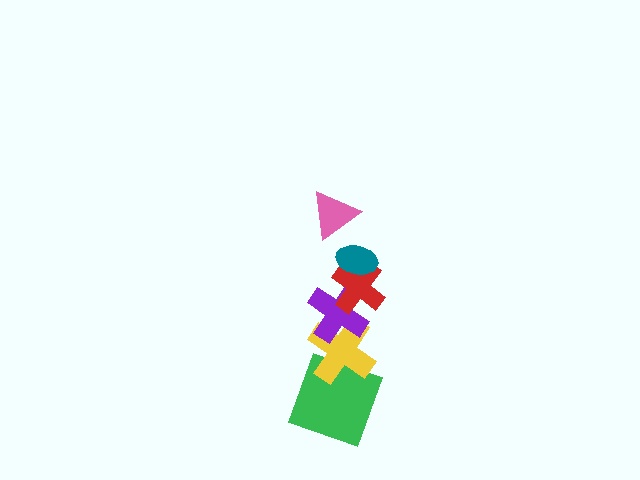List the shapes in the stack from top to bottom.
From top to bottom: the pink triangle, the teal ellipse, the red cross, the purple cross, the yellow cross, the green square.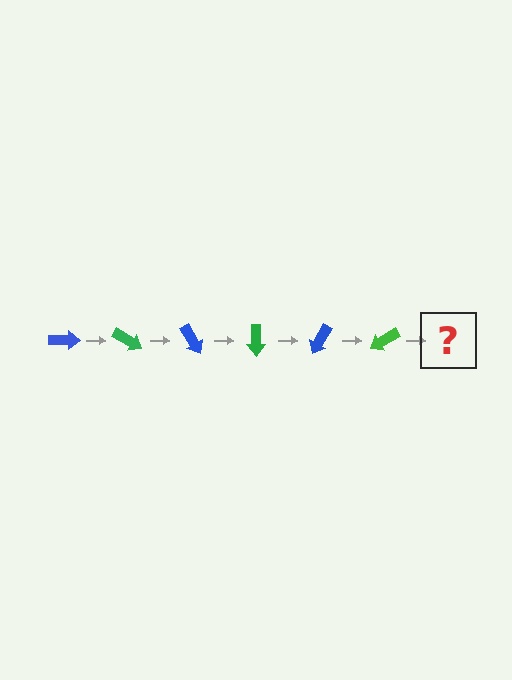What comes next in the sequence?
The next element should be a blue arrow, rotated 180 degrees from the start.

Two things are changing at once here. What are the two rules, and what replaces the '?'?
The two rules are that it rotates 30 degrees each step and the color cycles through blue and green. The '?' should be a blue arrow, rotated 180 degrees from the start.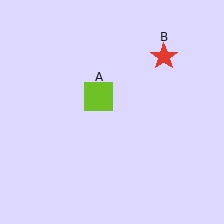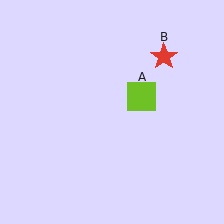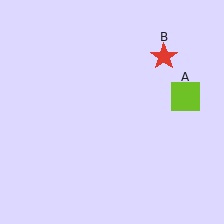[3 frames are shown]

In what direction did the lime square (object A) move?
The lime square (object A) moved right.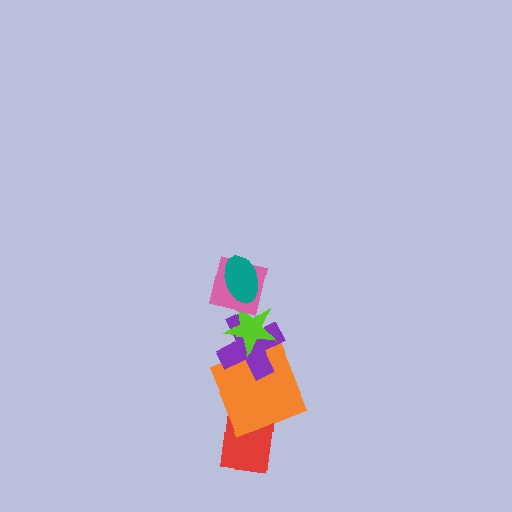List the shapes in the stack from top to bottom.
From top to bottom: the teal ellipse, the pink square, the lime star, the purple cross, the orange square, the red rectangle.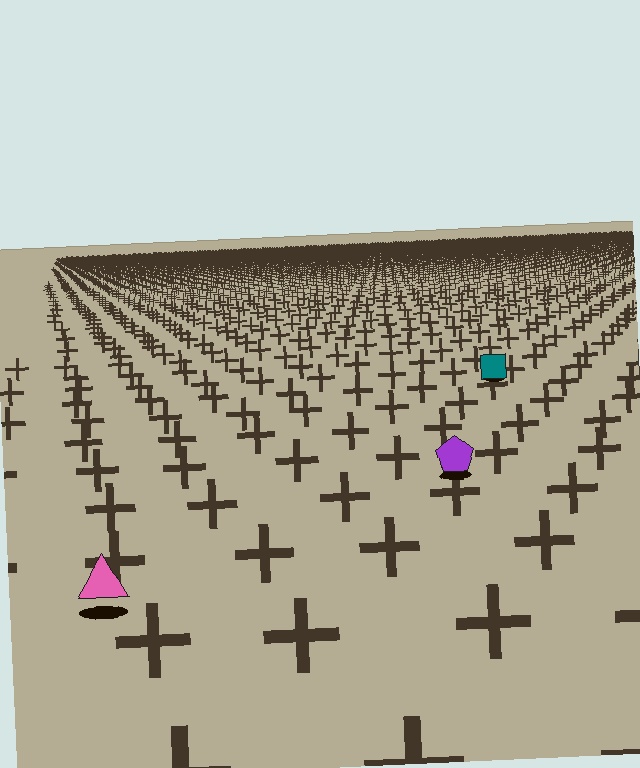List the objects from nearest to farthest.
From nearest to farthest: the pink triangle, the purple pentagon, the teal square.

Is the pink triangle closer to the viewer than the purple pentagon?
Yes. The pink triangle is closer — you can tell from the texture gradient: the ground texture is coarser near it.